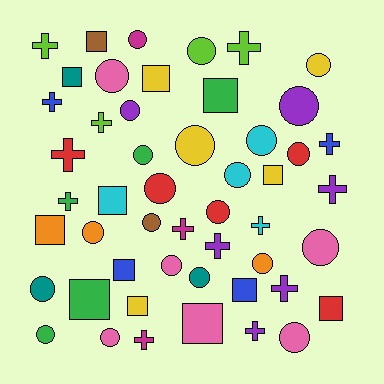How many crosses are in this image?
There are 14 crosses.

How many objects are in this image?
There are 50 objects.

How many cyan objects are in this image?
There are 4 cyan objects.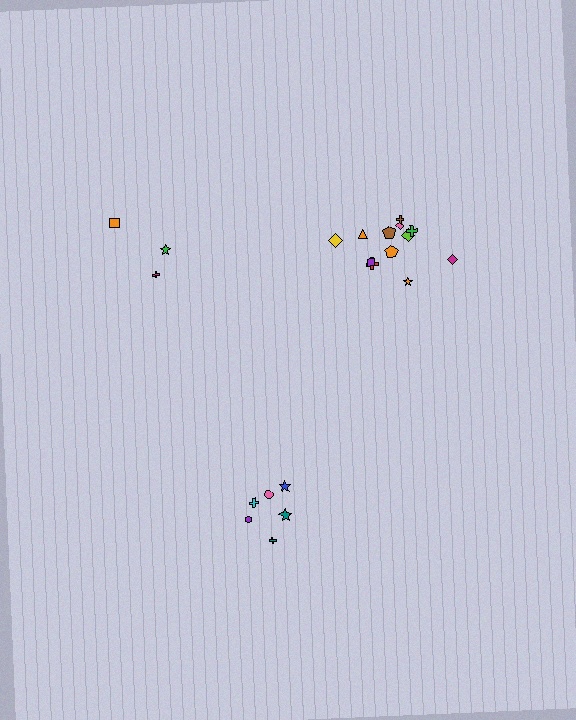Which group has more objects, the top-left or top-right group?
The top-right group.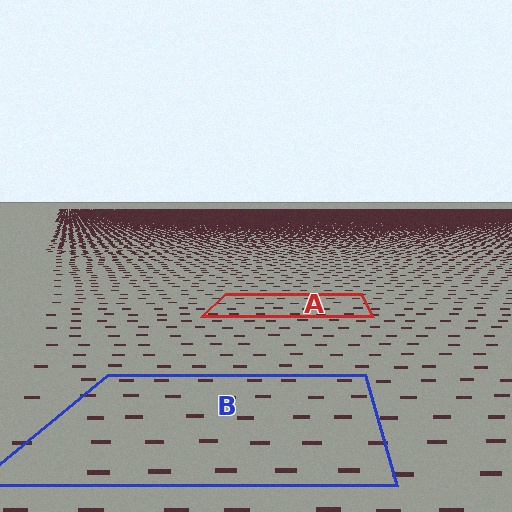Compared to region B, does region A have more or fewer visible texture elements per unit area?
Region A has more texture elements per unit area — they are packed more densely because it is farther away.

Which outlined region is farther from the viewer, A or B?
Region A is farther from the viewer — the texture elements inside it appear smaller and more densely packed.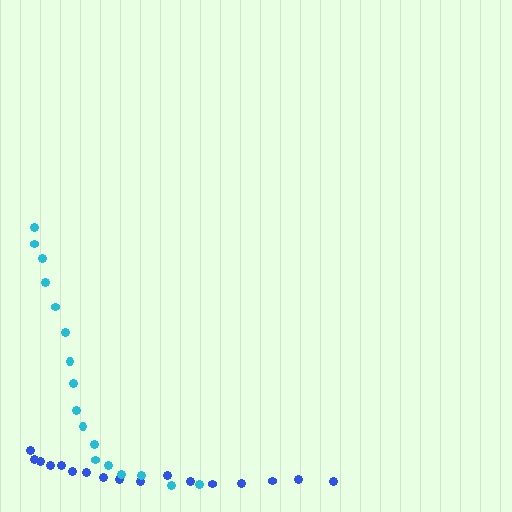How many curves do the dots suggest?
There are 2 distinct paths.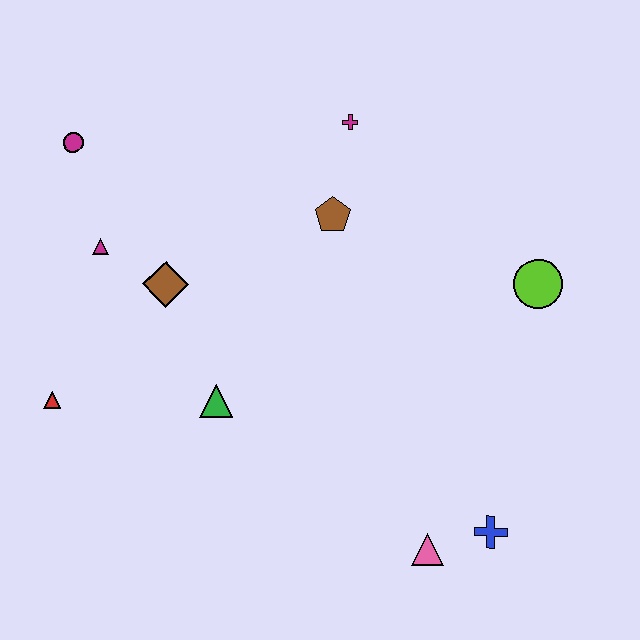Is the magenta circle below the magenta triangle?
No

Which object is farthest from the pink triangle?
The magenta circle is farthest from the pink triangle.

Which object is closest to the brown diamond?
The magenta triangle is closest to the brown diamond.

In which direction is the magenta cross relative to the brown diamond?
The magenta cross is to the right of the brown diamond.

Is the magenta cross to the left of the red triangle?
No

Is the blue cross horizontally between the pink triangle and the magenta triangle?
No